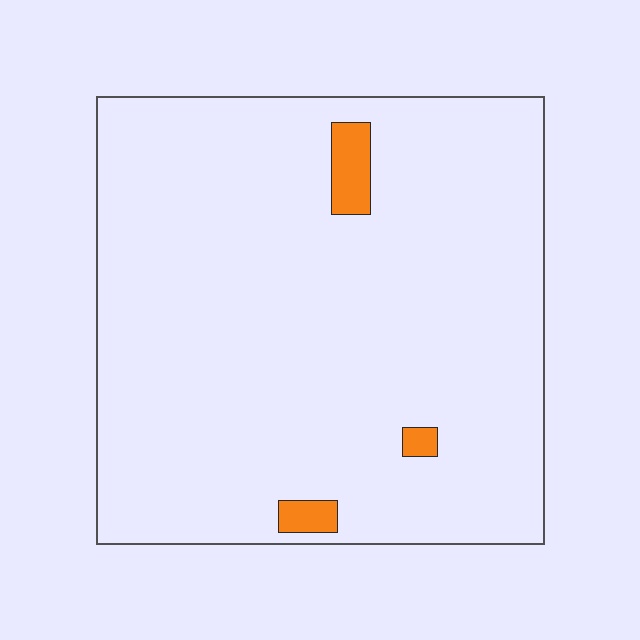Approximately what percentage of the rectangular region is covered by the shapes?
Approximately 5%.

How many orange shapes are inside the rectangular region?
3.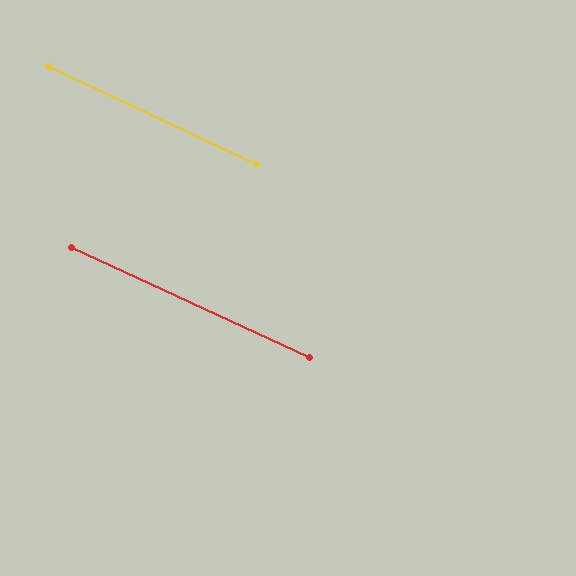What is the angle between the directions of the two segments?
Approximately 1 degree.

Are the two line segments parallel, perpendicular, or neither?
Parallel — their directions differ by only 0.6°.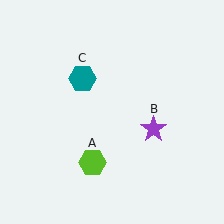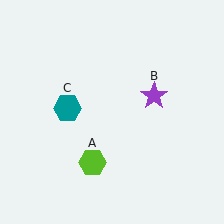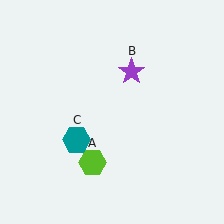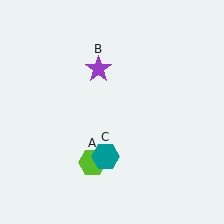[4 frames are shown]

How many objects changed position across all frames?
2 objects changed position: purple star (object B), teal hexagon (object C).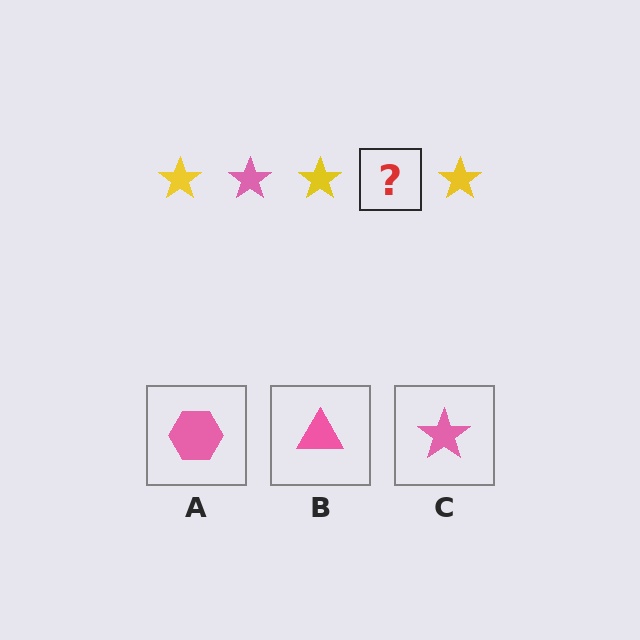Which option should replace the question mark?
Option C.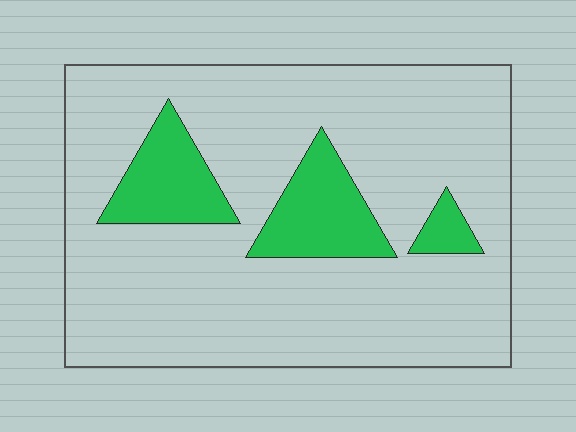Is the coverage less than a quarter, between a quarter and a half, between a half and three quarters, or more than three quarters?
Less than a quarter.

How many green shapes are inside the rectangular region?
3.